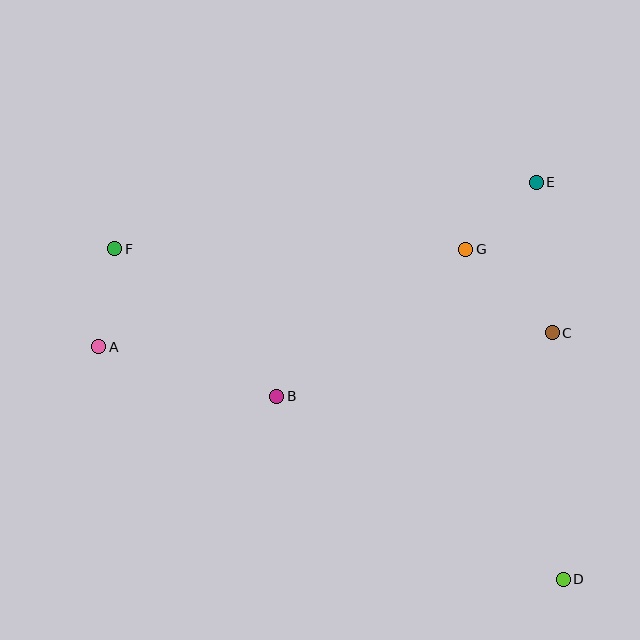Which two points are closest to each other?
Points E and G are closest to each other.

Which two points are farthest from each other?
Points D and F are farthest from each other.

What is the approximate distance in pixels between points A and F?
The distance between A and F is approximately 99 pixels.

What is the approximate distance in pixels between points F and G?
The distance between F and G is approximately 351 pixels.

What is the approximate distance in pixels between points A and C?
The distance between A and C is approximately 454 pixels.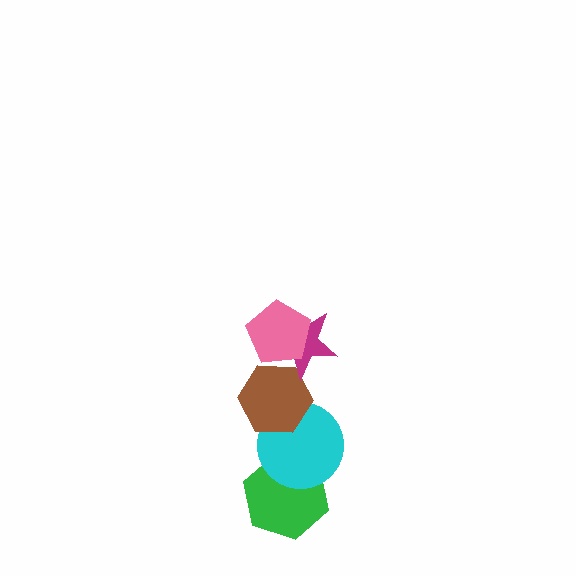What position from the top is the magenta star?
The magenta star is 2nd from the top.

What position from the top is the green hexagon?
The green hexagon is 5th from the top.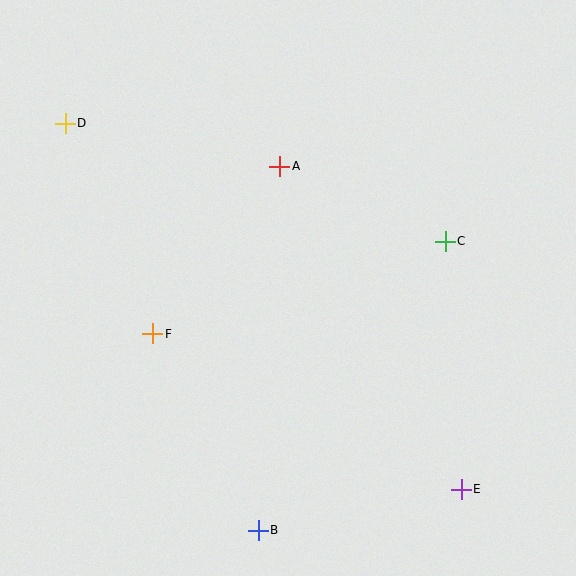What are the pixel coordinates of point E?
Point E is at (461, 489).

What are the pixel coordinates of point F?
Point F is at (153, 334).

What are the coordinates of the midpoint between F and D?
The midpoint between F and D is at (109, 229).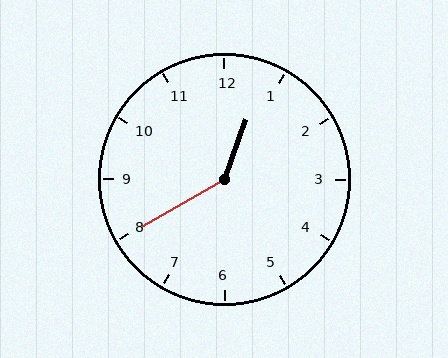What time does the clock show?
12:40.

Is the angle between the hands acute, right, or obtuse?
It is obtuse.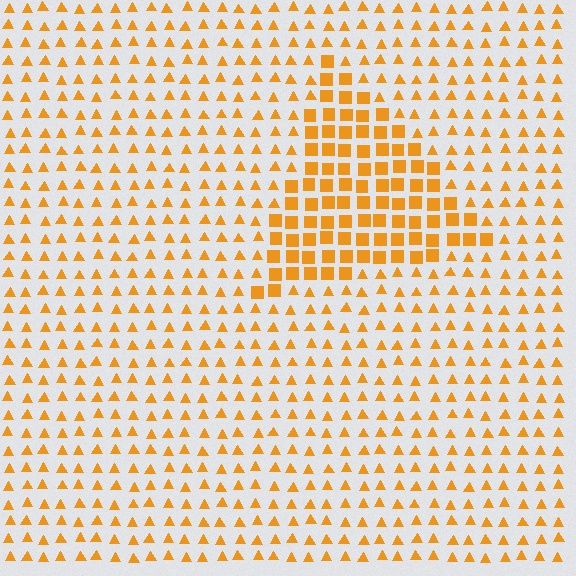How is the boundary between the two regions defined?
The boundary is defined by a change in element shape: squares inside vs. triangles outside. All elements share the same color and spacing.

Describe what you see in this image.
The image is filled with small orange elements arranged in a uniform grid. A triangle-shaped region contains squares, while the surrounding area contains triangles. The boundary is defined purely by the change in element shape.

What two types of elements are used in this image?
The image uses squares inside the triangle region and triangles outside it.